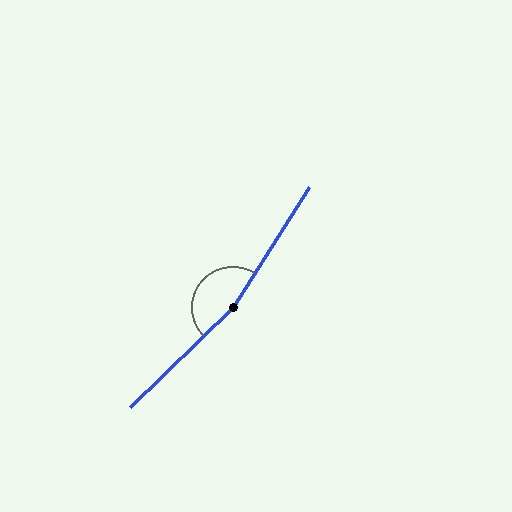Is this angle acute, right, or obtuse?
It is obtuse.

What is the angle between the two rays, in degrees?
Approximately 166 degrees.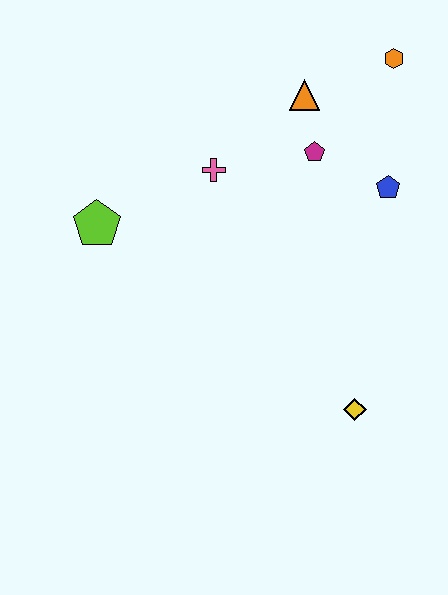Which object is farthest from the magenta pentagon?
The yellow diamond is farthest from the magenta pentagon.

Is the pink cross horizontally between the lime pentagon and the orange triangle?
Yes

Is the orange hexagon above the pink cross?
Yes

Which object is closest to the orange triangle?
The magenta pentagon is closest to the orange triangle.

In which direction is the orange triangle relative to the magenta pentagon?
The orange triangle is above the magenta pentagon.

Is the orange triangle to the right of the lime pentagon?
Yes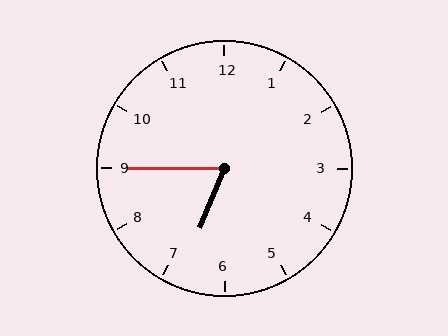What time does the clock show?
6:45.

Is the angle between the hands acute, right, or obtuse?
It is acute.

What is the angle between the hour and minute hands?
Approximately 68 degrees.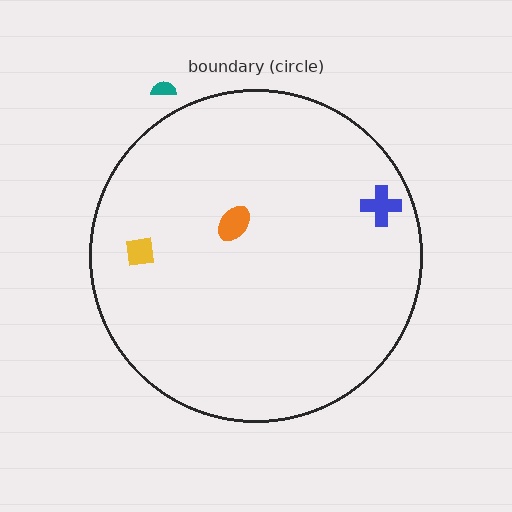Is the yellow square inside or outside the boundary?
Inside.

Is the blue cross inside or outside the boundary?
Inside.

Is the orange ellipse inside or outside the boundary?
Inside.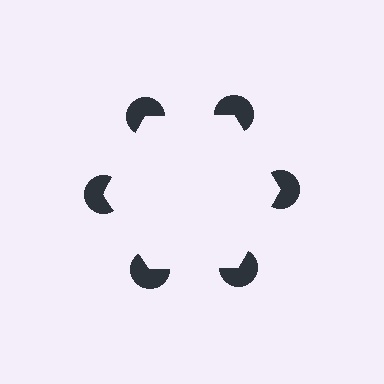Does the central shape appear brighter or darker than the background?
It typically appears slightly brighter than the background, even though no actual brightness change is drawn.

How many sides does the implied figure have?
6 sides.